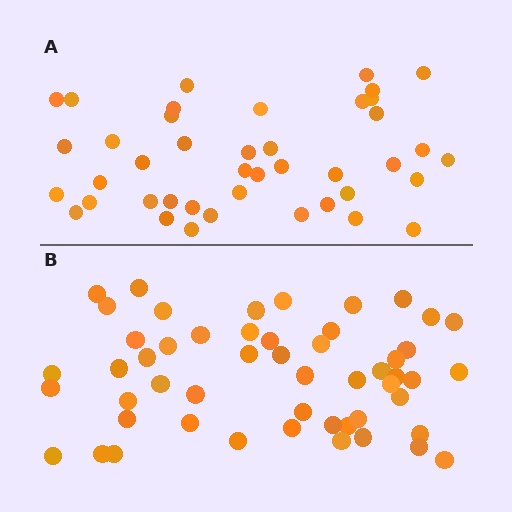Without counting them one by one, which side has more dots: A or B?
Region B (the bottom region) has more dots.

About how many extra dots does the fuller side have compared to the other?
Region B has roughly 10 or so more dots than region A.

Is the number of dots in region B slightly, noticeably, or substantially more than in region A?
Region B has only slightly more — the two regions are fairly close. The ratio is roughly 1.2 to 1.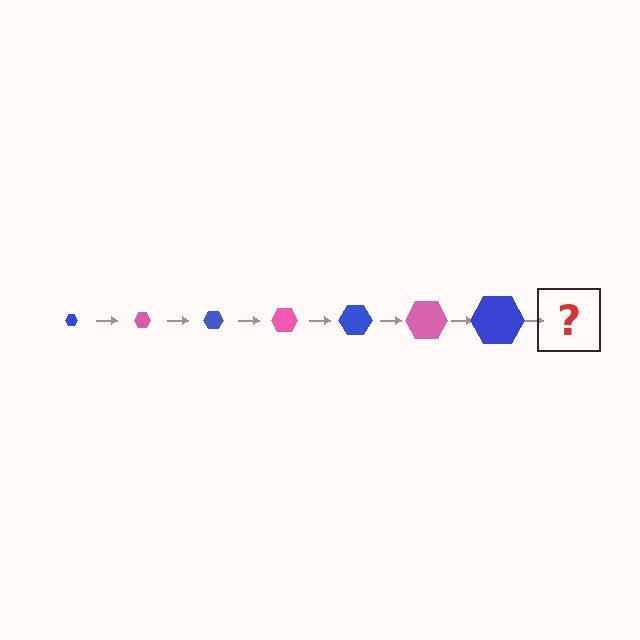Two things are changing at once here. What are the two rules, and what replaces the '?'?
The two rules are that the hexagon grows larger each step and the color cycles through blue and pink. The '?' should be a pink hexagon, larger than the previous one.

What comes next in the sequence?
The next element should be a pink hexagon, larger than the previous one.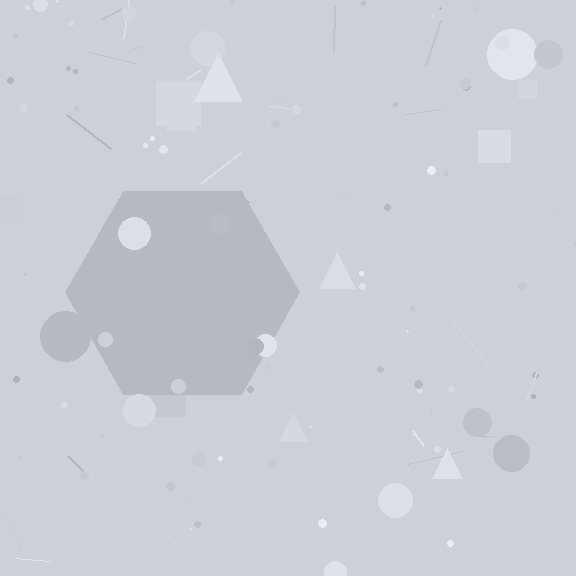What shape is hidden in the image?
A hexagon is hidden in the image.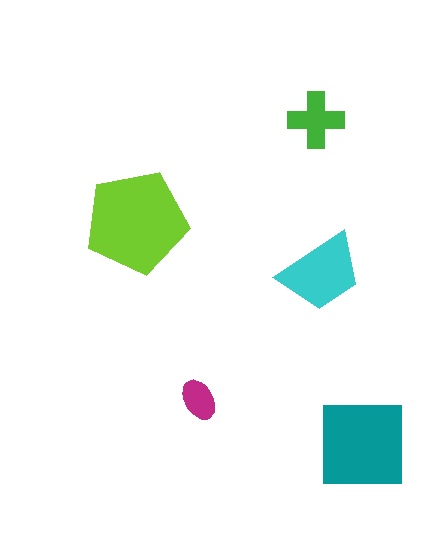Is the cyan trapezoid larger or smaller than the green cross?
Larger.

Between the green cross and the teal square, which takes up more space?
The teal square.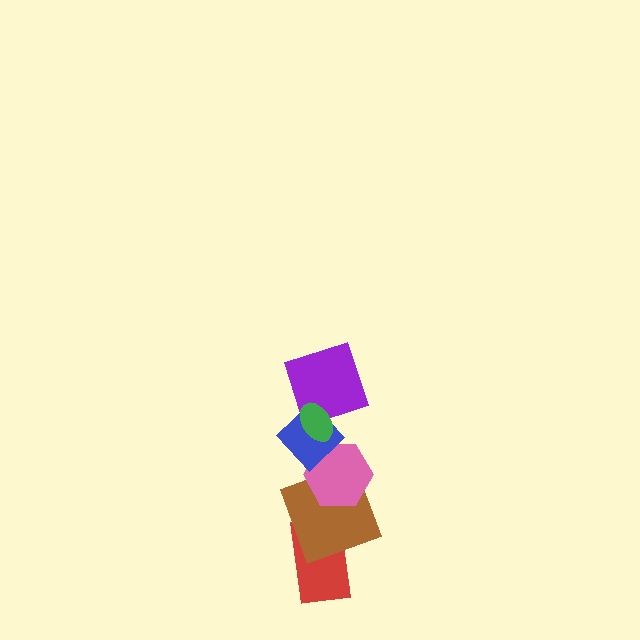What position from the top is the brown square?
The brown square is 5th from the top.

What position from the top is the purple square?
The purple square is 2nd from the top.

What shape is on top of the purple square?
The green ellipse is on top of the purple square.